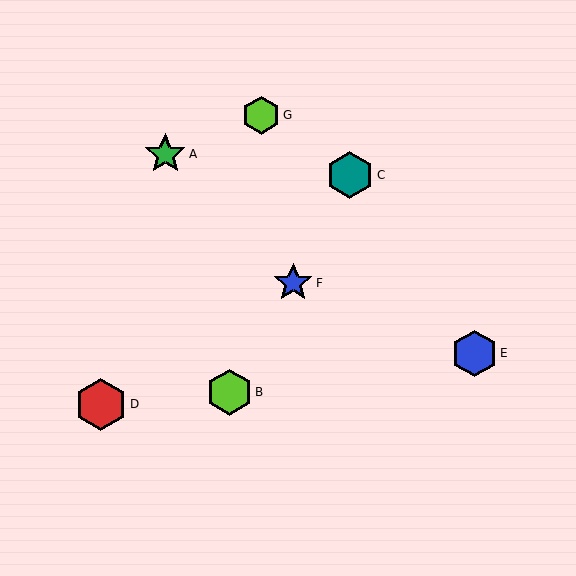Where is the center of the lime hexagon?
The center of the lime hexagon is at (261, 115).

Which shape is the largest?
The red hexagon (labeled D) is the largest.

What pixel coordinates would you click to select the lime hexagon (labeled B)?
Click at (229, 392) to select the lime hexagon B.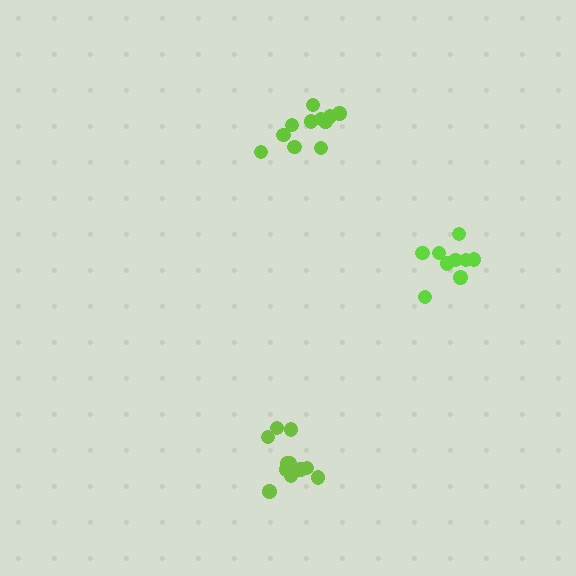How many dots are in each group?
Group 1: 9 dots, Group 2: 11 dots, Group 3: 11 dots (31 total).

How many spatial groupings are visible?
There are 3 spatial groupings.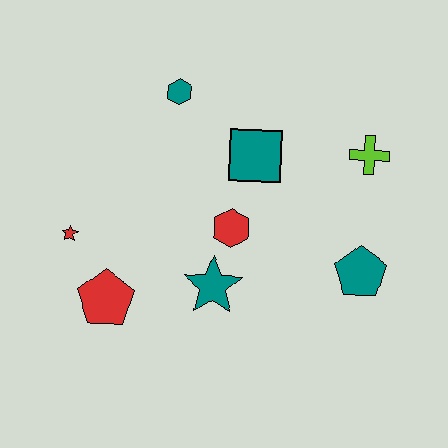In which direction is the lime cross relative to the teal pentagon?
The lime cross is above the teal pentagon.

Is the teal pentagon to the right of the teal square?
Yes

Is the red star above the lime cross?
No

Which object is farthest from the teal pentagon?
The red star is farthest from the teal pentagon.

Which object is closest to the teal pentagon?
The lime cross is closest to the teal pentagon.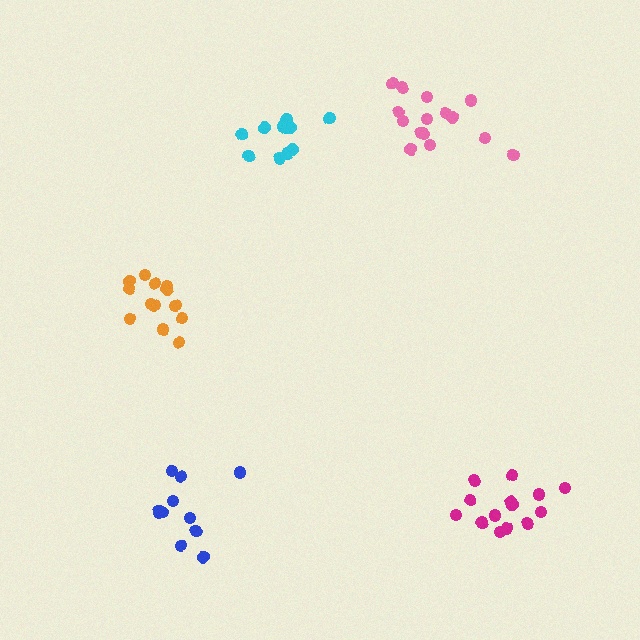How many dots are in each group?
Group 1: 11 dots, Group 2: 15 dots, Group 3: 13 dots, Group 4: 15 dots, Group 5: 11 dots (65 total).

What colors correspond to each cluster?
The clusters are colored: blue, magenta, orange, pink, cyan.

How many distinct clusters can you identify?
There are 5 distinct clusters.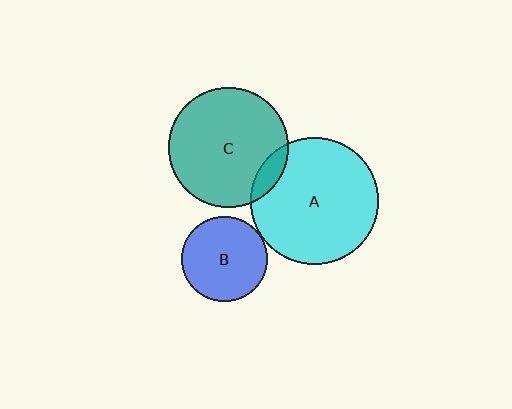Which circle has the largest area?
Circle A (cyan).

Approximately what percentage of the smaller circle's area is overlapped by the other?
Approximately 10%.